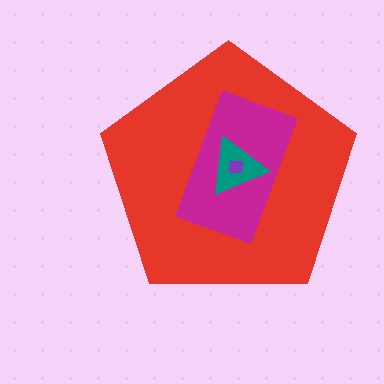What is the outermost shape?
The red pentagon.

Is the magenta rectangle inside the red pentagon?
Yes.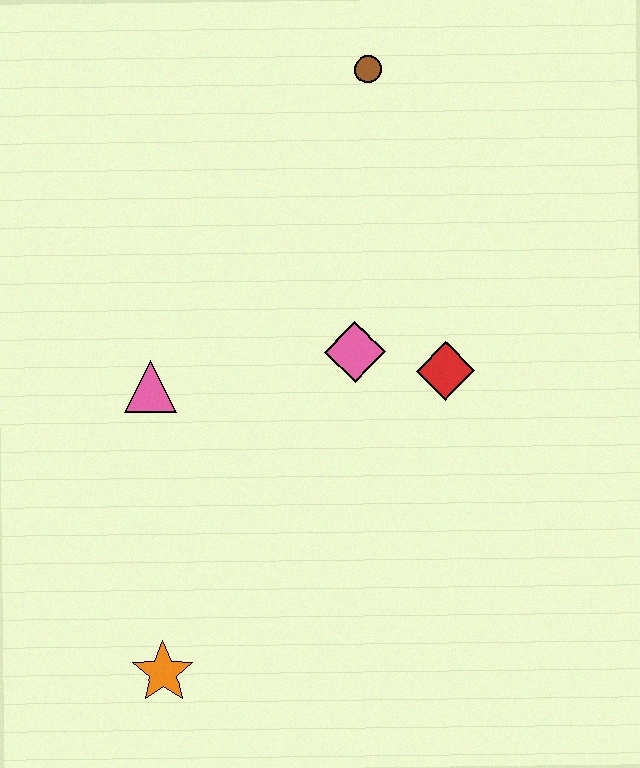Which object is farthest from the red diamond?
The orange star is farthest from the red diamond.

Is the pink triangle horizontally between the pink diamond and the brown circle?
No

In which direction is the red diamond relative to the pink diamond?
The red diamond is to the right of the pink diamond.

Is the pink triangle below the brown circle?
Yes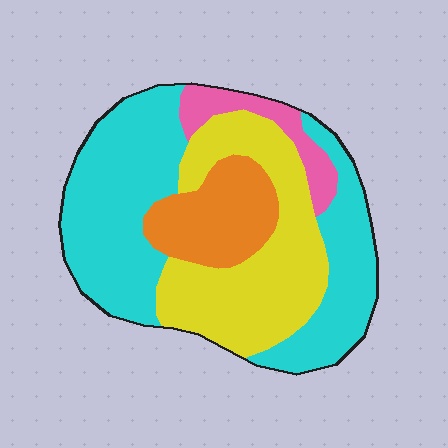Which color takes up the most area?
Cyan, at roughly 45%.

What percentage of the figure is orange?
Orange takes up less than a sixth of the figure.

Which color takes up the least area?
Pink, at roughly 10%.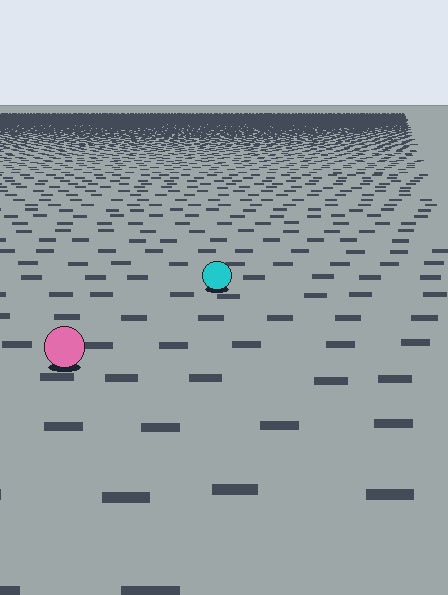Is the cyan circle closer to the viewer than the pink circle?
No. The pink circle is closer — you can tell from the texture gradient: the ground texture is coarser near it.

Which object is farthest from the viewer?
The cyan circle is farthest from the viewer. It appears smaller and the ground texture around it is denser.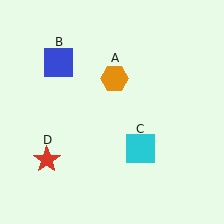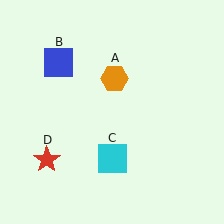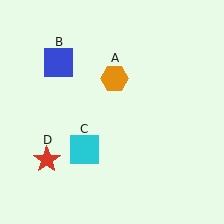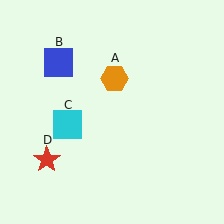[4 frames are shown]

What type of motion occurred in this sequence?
The cyan square (object C) rotated clockwise around the center of the scene.